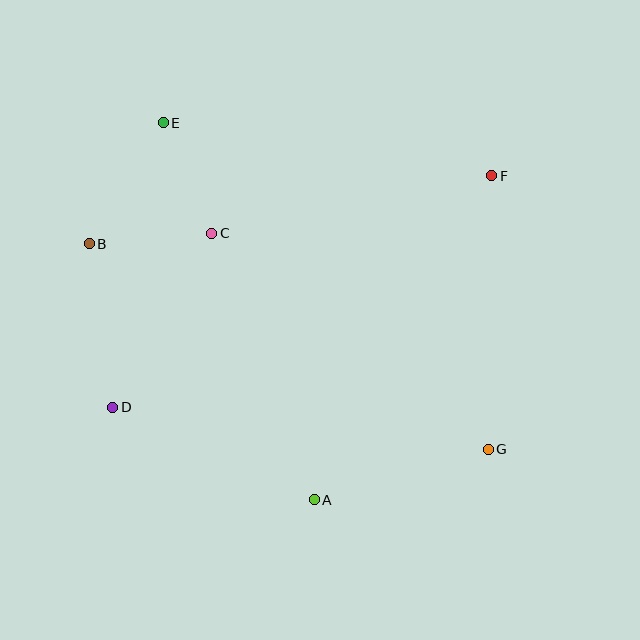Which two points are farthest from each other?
Points E and G are farthest from each other.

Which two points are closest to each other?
Points C and E are closest to each other.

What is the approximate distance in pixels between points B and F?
The distance between B and F is approximately 408 pixels.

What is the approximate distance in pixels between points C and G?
The distance between C and G is approximately 351 pixels.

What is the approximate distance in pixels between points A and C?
The distance between A and C is approximately 285 pixels.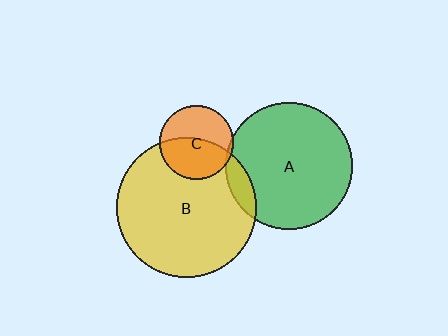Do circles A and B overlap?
Yes.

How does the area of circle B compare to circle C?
Approximately 3.6 times.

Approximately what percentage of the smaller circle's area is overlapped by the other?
Approximately 10%.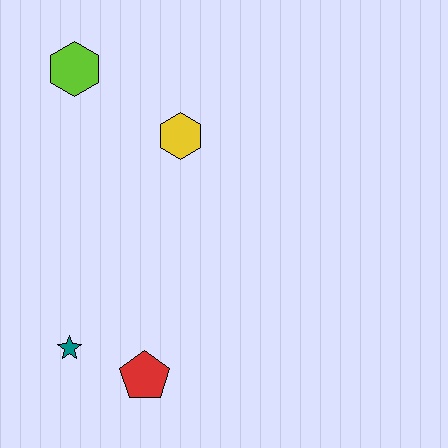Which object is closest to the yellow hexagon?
The lime hexagon is closest to the yellow hexagon.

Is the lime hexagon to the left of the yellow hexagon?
Yes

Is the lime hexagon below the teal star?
No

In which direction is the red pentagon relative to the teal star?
The red pentagon is to the right of the teal star.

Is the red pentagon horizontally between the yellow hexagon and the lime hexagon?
Yes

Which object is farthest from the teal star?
The lime hexagon is farthest from the teal star.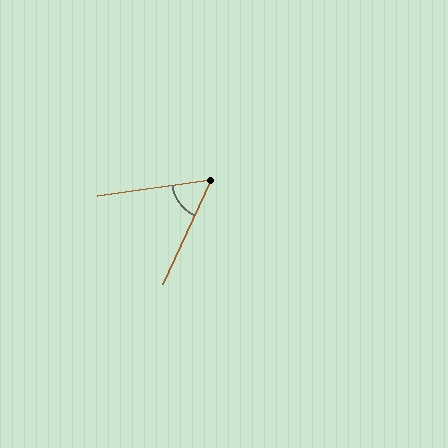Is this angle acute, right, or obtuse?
It is acute.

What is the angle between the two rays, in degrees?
Approximately 57 degrees.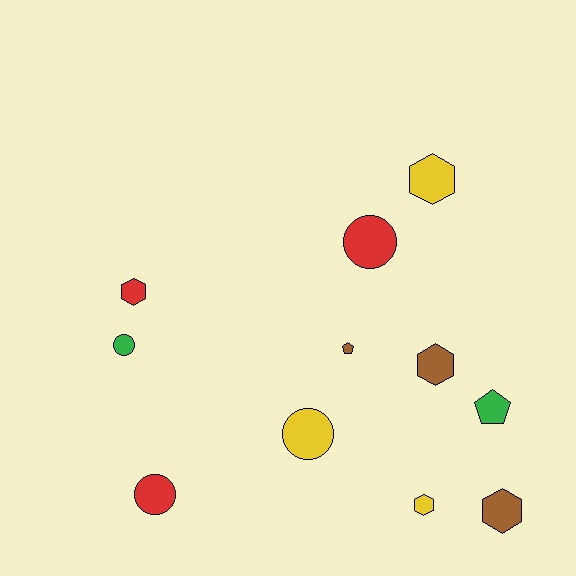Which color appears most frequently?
Red, with 3 objects.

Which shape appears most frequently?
Hexagon, with 5 objects.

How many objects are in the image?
There are 11 objects.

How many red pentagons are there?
There are no red pentagons.